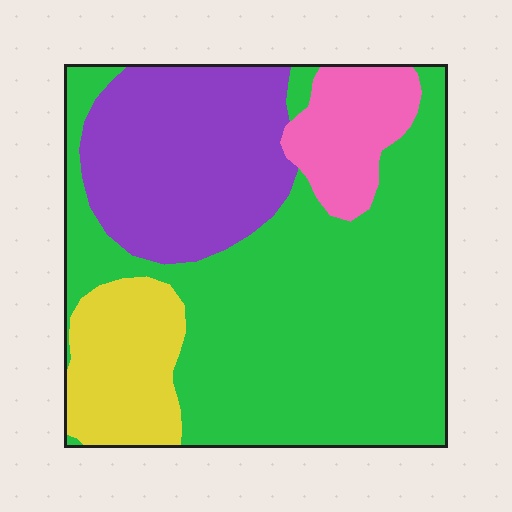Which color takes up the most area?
Green, at roughly 55%.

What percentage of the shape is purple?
Purple takes up about one quarter (1/4) of the shape.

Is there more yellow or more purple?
Purple.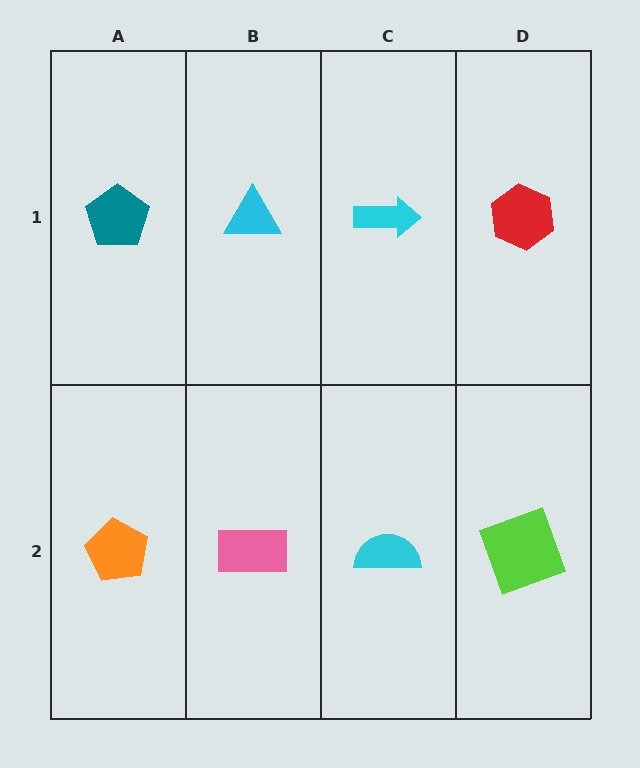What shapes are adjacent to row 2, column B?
A cyan triangle (row 1, column B), an orange pentagon (row 2, column A), a cyan semicircle (row 2, column C).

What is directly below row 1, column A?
An orange pentagon.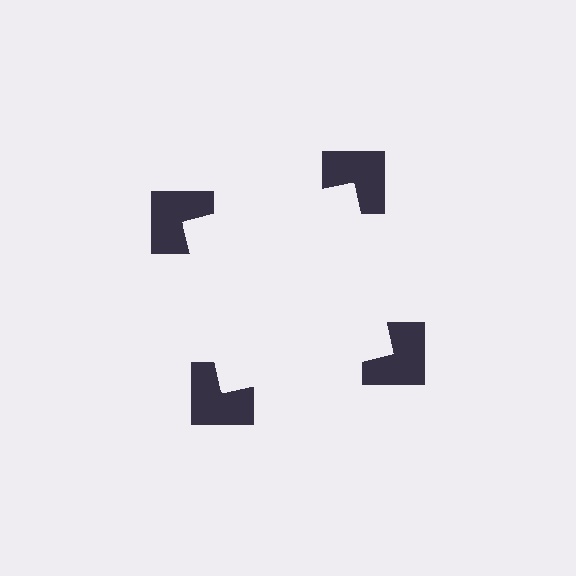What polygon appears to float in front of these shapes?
An illusory square — its edges are inferred from the aligned wedge cuts in the notched squares, not physically drawn.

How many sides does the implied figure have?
4 sides.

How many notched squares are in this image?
There are 4 — one at each vertex of the illusory square.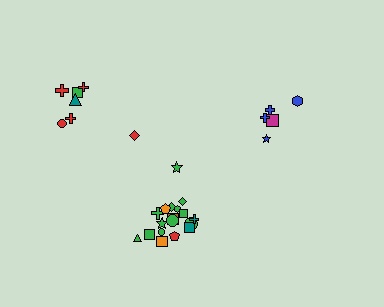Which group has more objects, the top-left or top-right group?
The top-left group.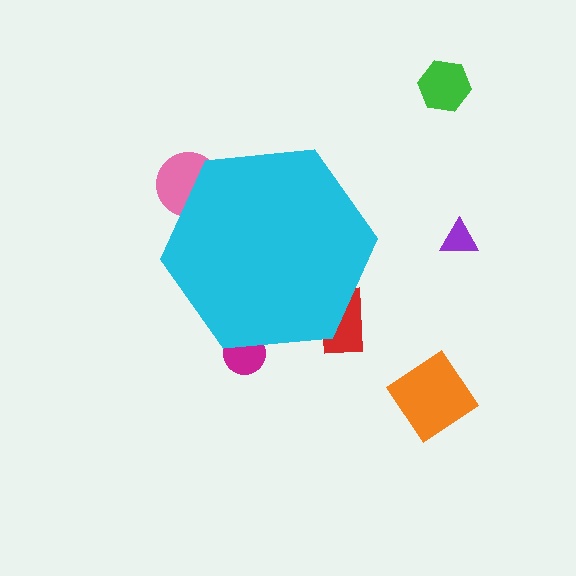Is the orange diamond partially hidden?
No, the orange diamond is fully visible.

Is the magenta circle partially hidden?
Yes, the magenta circle is partially hidden behind the cyan hexagon.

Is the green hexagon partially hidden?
No, the green hexagon is fully visible.